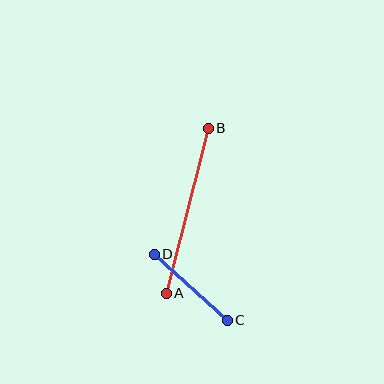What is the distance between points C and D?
The distance is approximately 99 pixels.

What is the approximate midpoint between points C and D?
The midpoint is at approximately (191, 287) pixels.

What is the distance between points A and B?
The distance is approximately 171 pixels.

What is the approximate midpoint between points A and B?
The midpoint is at approximately (187, 211) pixels.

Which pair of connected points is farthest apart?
Points A and B are farthest apart.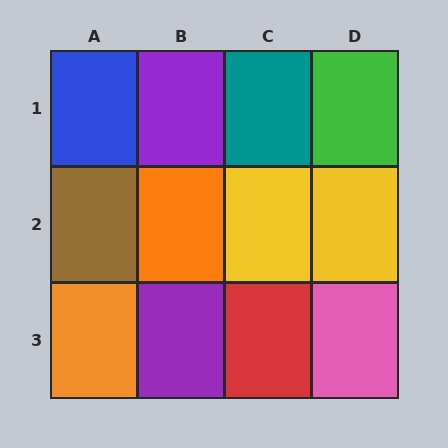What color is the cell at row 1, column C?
Teal.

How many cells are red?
1 cell is red.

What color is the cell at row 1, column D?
Green.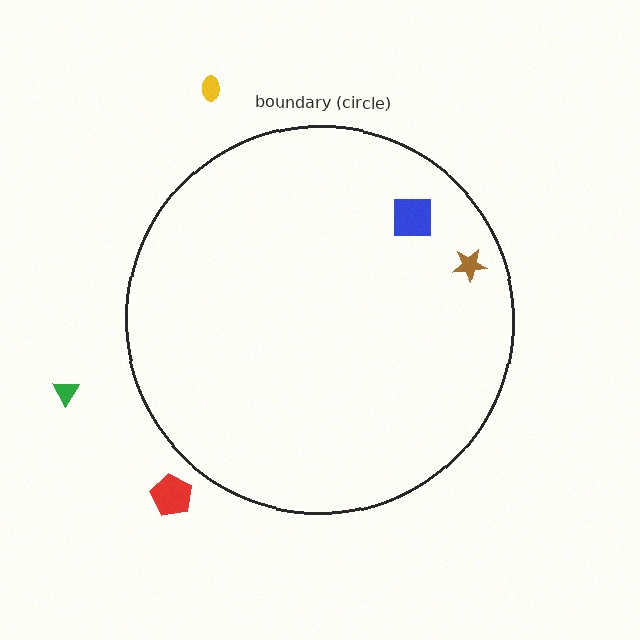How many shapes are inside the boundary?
2 inside, 3 outside.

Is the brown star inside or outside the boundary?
Inside.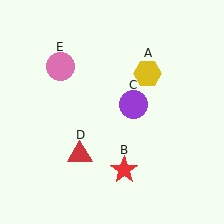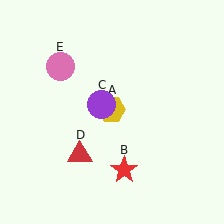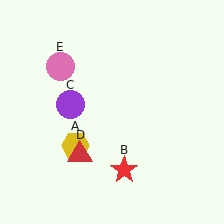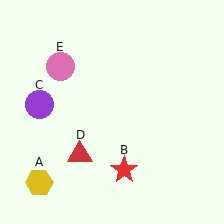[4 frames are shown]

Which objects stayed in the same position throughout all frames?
Red star (object B) and red triangle (object D) and pink circle (object E) remained stationary.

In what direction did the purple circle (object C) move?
The purple circle (object C) moved left.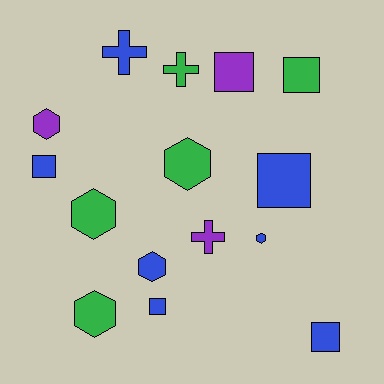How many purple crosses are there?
There is 1 purple cross.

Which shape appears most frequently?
Hexagon, with 6 objects.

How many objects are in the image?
There are 15 objects.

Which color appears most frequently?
Blue, with 7 objects.